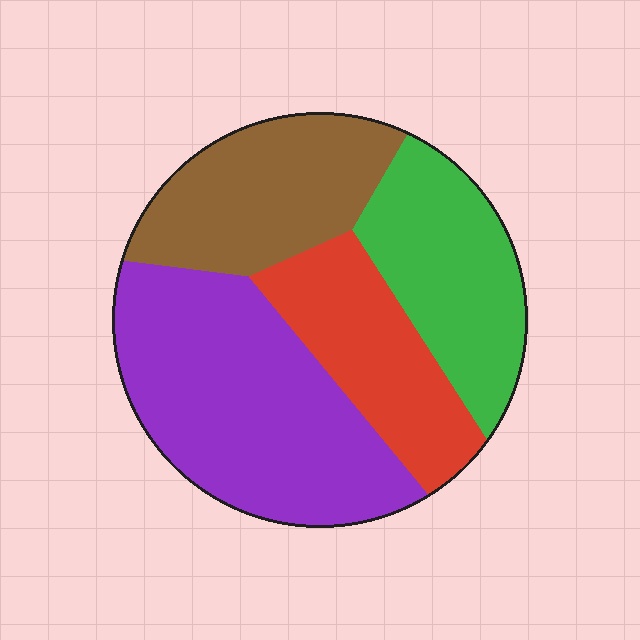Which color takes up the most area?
Purple, at roughly 35%.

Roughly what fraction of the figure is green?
Green takes up about one fifth (1/5) of the figure.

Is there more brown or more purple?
Purple.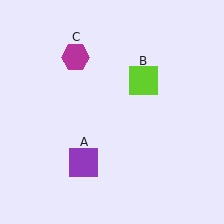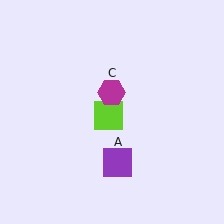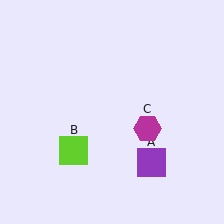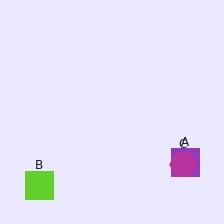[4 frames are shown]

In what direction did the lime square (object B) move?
The lime square (object B) moved down and to the left.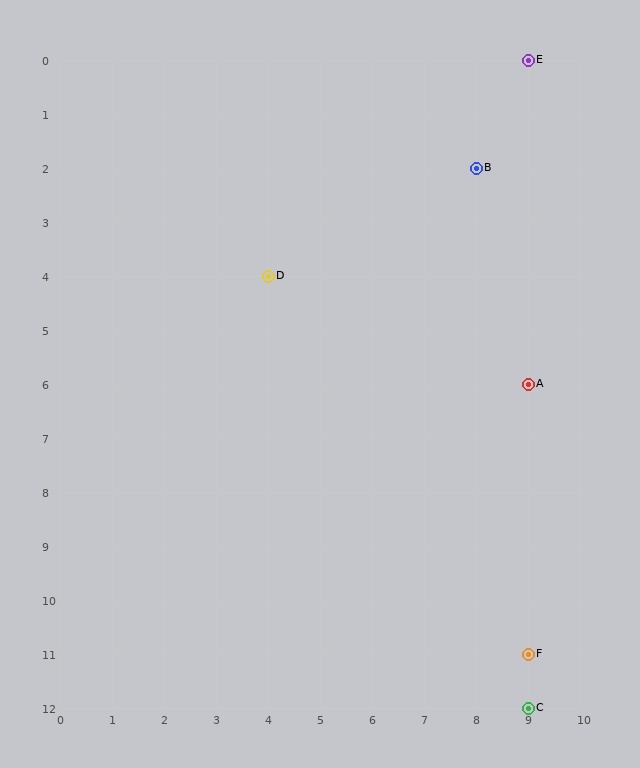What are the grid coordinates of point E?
Point E is at grid coordinates (9, 0).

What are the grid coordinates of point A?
Point A is at grid coordinates (9, 6).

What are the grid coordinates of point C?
Point C is at grid coordinates (9, 12).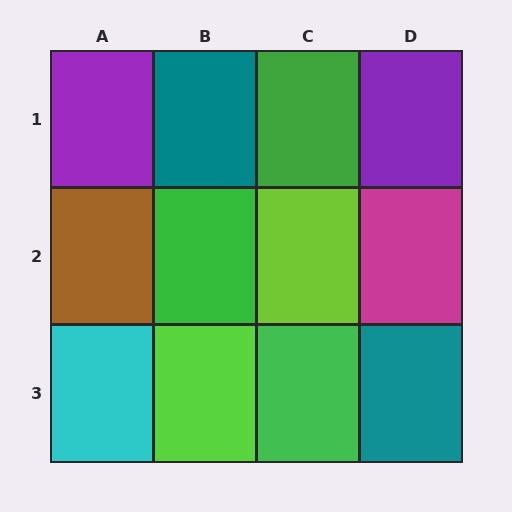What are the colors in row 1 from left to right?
Purple, teal, green, purple.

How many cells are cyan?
1 cell is cyan.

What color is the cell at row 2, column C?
Lime.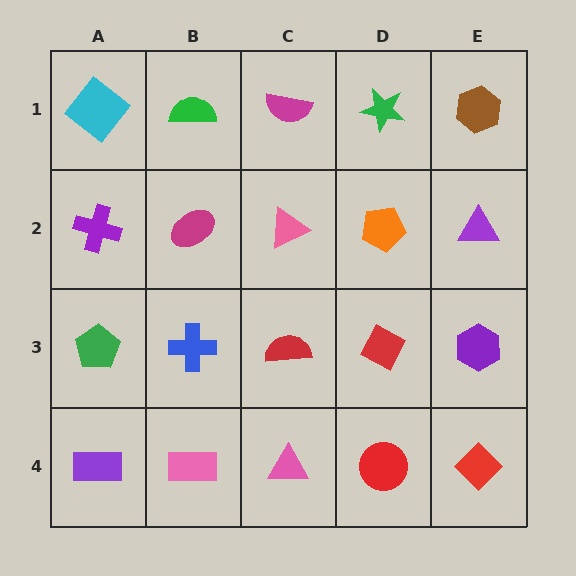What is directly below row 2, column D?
A red diamond.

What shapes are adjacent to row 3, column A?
A purple cross (row 2, column A), a purple rectangle (row 4, column A), a blue cross (row 3, column B).